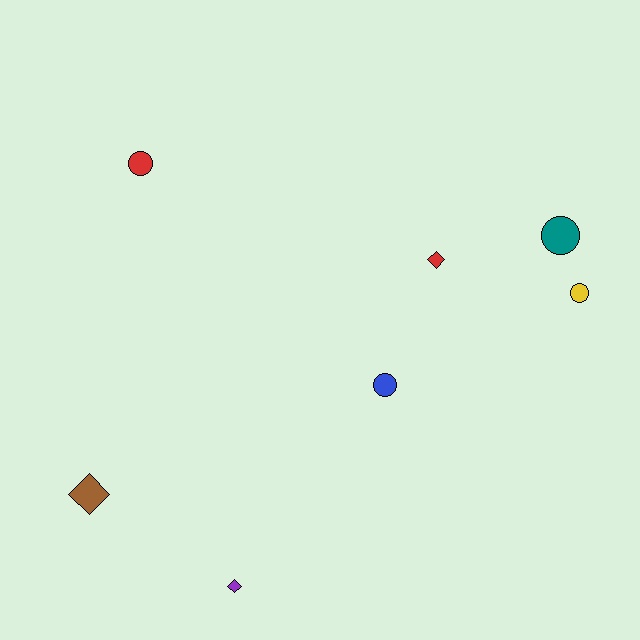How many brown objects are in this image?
There is 1 brown object.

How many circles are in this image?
There are 4 circles.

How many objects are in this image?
There are 7 objects.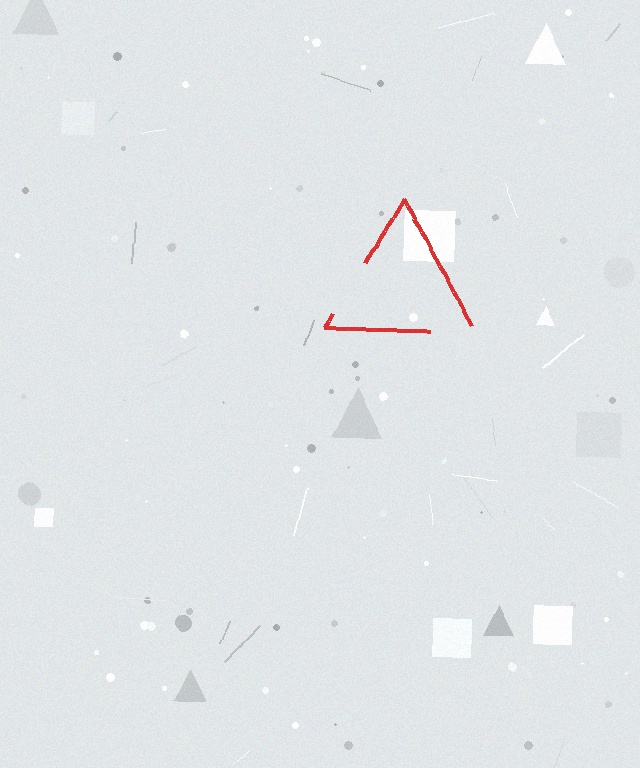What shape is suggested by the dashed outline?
The dashed outline suggests a triangle.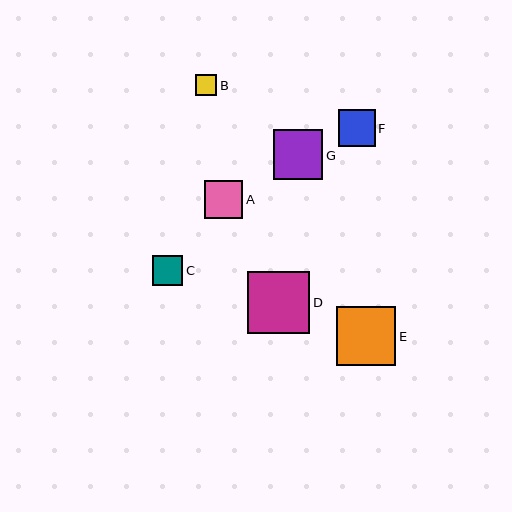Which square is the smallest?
Square B is the smallest with a size of approximately 21 pixels.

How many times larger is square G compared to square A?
Square G is approximately 1.3 times the size of square A.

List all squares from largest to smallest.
From largest to smallest: D, E, G, A, F, C, B.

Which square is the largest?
Square D is the largest with a size of approximately 62 pixels.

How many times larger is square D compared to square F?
Square D is approximately 1.7 times the size of square F.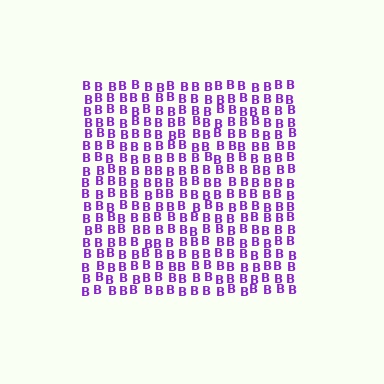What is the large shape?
The large shape is a square.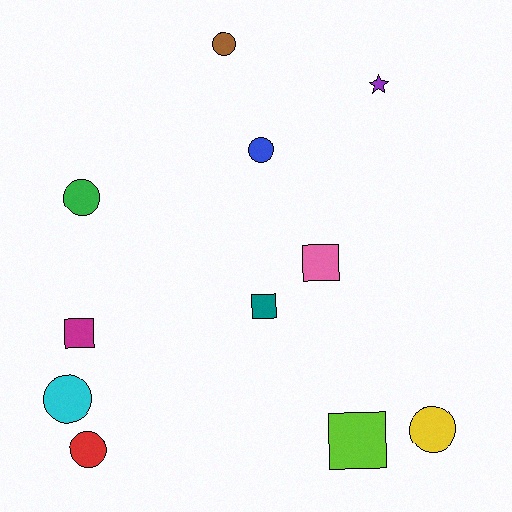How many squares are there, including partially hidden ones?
There are 4 squares.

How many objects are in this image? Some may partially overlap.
There are 11 objects.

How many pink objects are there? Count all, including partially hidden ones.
There is 1 pink object.